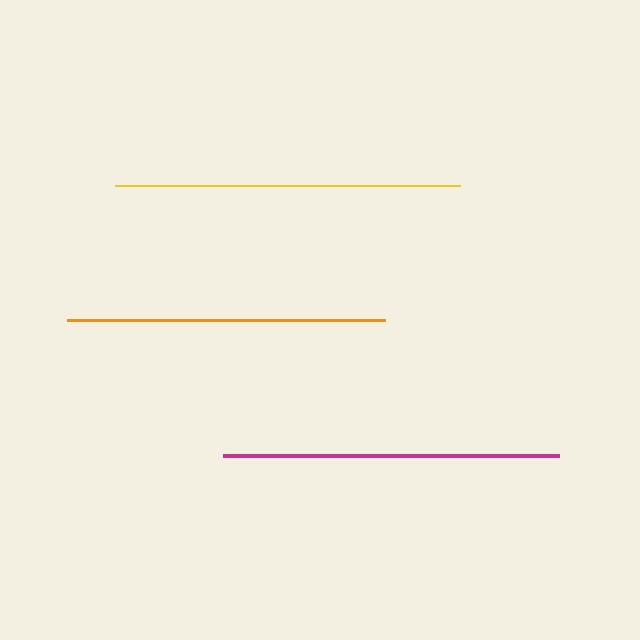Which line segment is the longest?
The yellow line is the longest at approximately 345 pixels.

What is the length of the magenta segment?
The magenta segment is approximately 336 pixels long.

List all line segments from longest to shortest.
From longest to shortest: yellow, magenta, orange.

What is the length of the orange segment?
The orange segment is approximately 318 pixels long.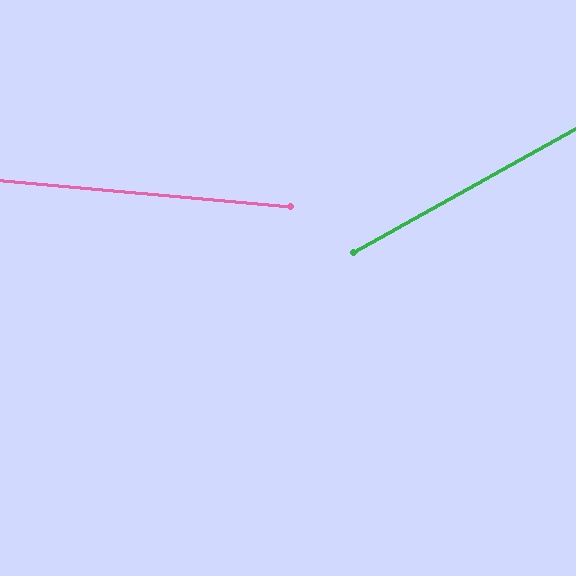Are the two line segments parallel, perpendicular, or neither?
Neither parallel nor perpendicular — they differ by about 34°.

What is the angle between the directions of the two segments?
Approximately 34 degrees.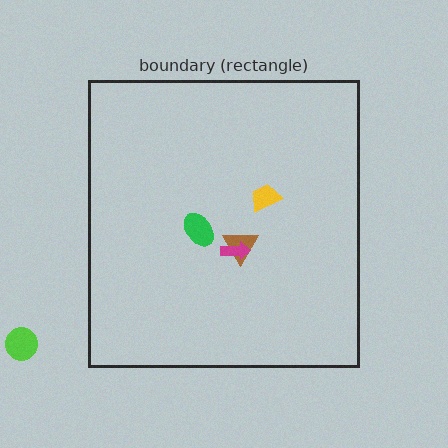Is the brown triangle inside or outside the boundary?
Inside.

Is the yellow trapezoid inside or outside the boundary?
Inside.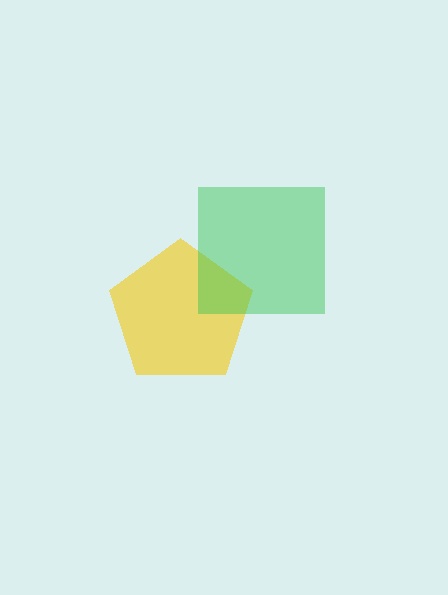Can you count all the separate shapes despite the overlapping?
Yes, there are 2 separate shapes.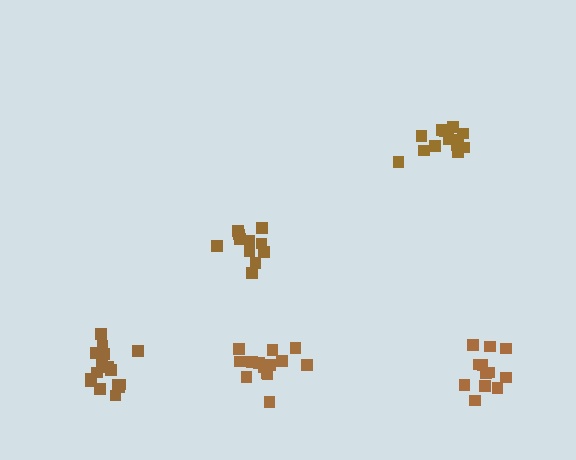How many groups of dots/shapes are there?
There are 5 groups.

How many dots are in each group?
Group 1: 13 dots, Group 2: 16 dots, Group 3: 11 dots, Group 4: 13 dots, Group 5: 15 dots (68 total).